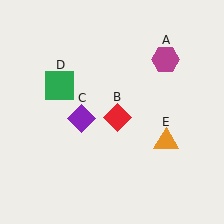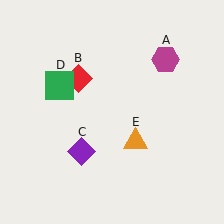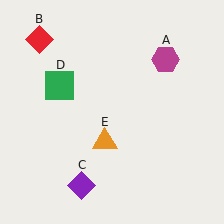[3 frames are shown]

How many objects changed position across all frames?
3 objects changed position: red diamond (object B), purple diamond (object C), orange triangle (object E).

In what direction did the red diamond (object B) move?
The red diamond (object B) moved up and to the left.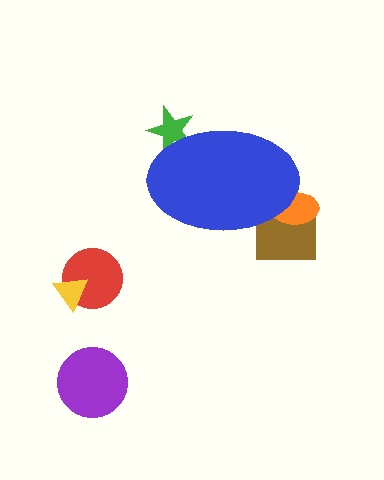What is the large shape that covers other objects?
A blue ellipse.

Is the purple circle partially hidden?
No, the purple circle is fully visible.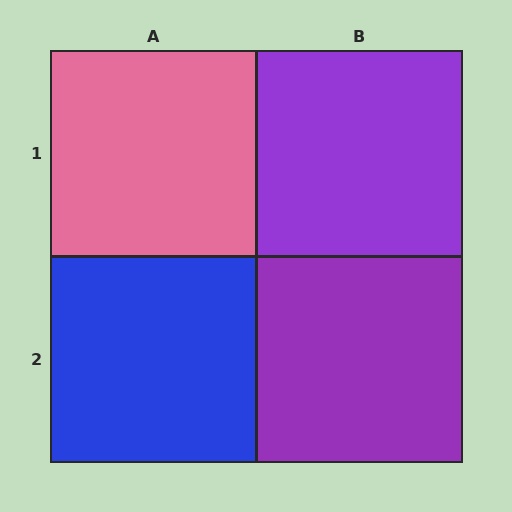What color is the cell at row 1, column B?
Purple.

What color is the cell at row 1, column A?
Pink.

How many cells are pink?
1 cell is pink.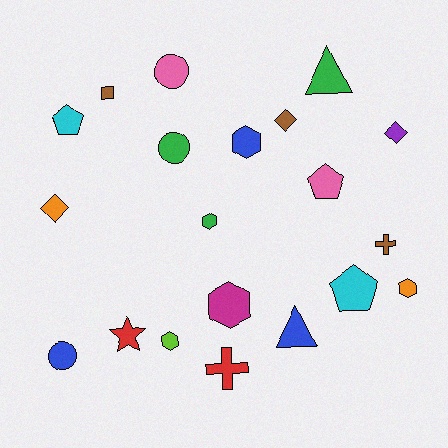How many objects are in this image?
There are 20 objects.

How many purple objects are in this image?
There is 1 purple object.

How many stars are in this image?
There is 1 star.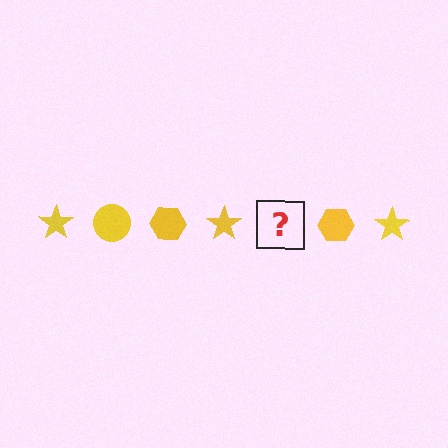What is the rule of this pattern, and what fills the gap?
The rule is that the pattern cycles through star, circle, hexagon shapes in yellow. The gap should be filled with a yellow circle.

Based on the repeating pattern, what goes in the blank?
The blank should be a yellow circle.